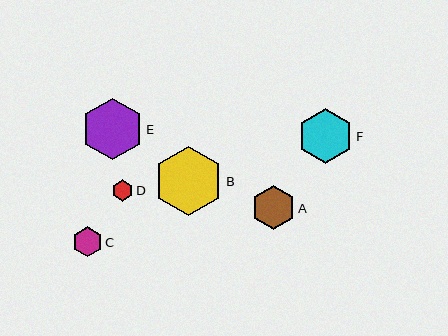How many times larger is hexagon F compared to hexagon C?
Hexagon F is approximately 1.9 times the size of hexagon C.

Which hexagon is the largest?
Hexagon B is the largest with a size of approximately 69 pixels.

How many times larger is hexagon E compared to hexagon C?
Hexagon E is approximately 2.1 times the size of hexagon C.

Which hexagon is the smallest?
Hexagon D is the smallest with a size of approximately 21 pixels.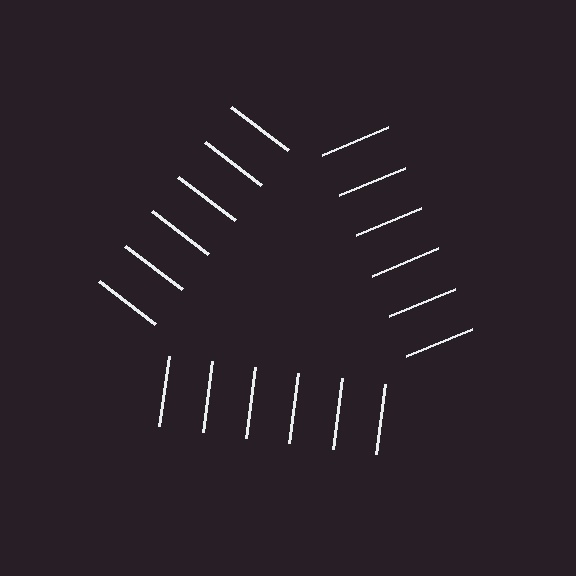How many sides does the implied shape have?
3 sides — the line-ends trace a triangle.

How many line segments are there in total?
18 — 6 along each of the 3 edges.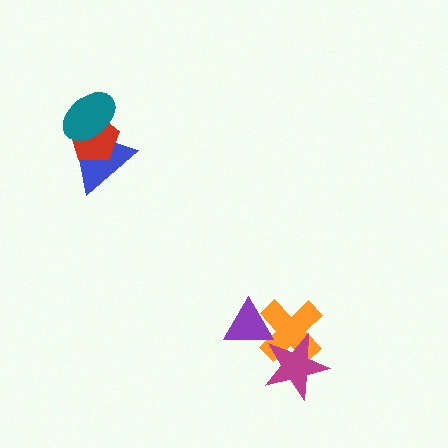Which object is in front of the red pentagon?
The teal ellipse is in front of the red pentagon.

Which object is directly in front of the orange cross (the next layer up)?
The magenta star is directly in front of the orange cross.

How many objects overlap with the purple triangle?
1 object overlaps with the purple triangle.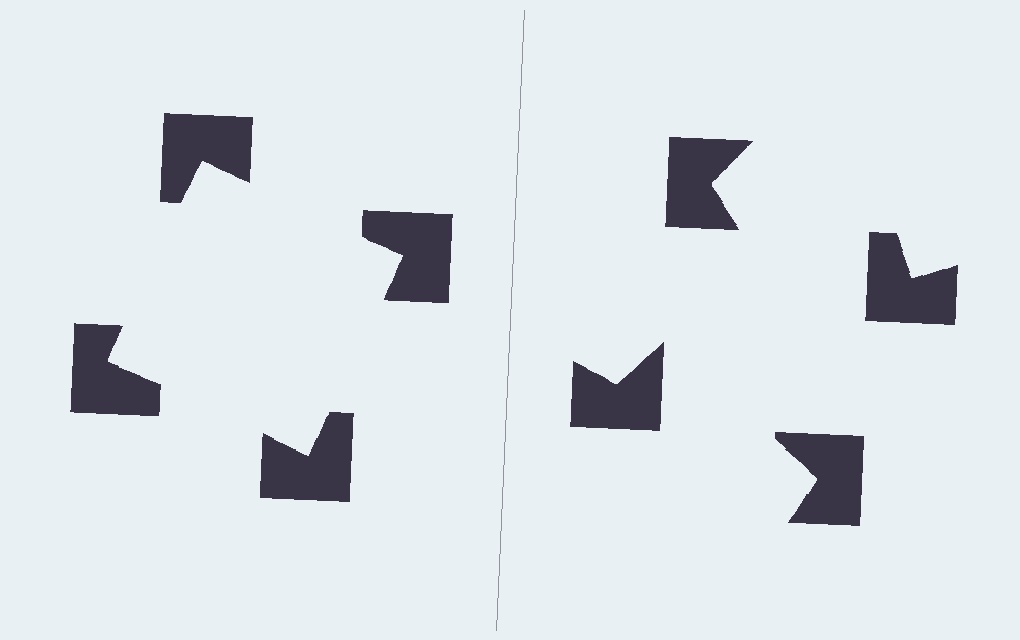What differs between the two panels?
The notched squares are positioned identically on both sides; only the wedge orientations differ. On the left they align to a square; on the right they are misaligned.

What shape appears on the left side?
An illusory square.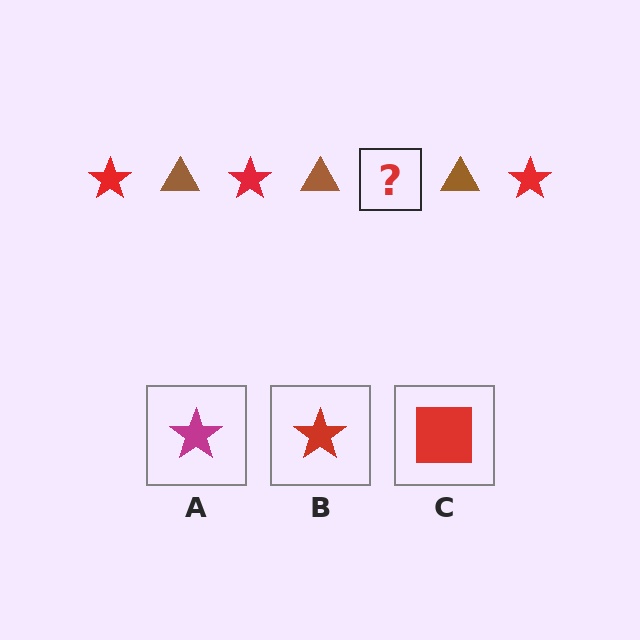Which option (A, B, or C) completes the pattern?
B.